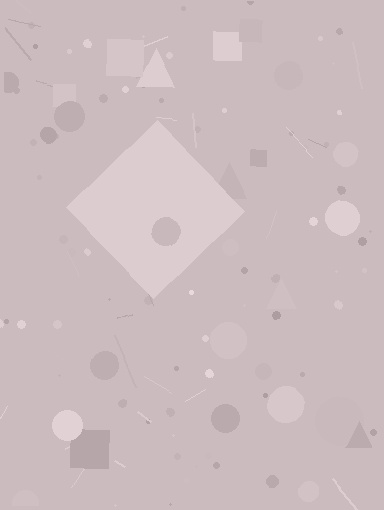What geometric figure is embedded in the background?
A diamond is embedded in the background.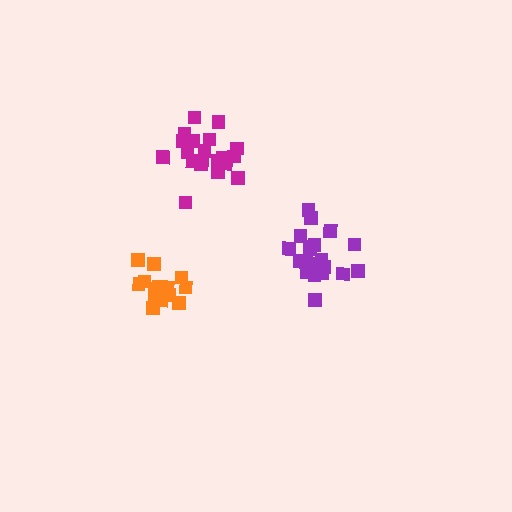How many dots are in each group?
Group 1: 20 dots, Group 2: 19 dots, Group 3: 14 dots (53 total).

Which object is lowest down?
The orange cluster is bottommost.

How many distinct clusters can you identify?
There are 3 distinct clusters.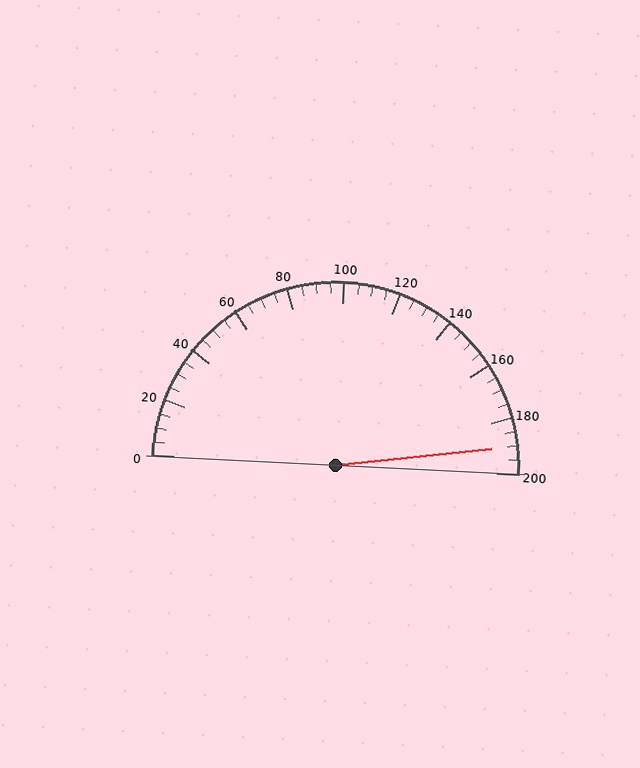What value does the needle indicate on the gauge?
The needle indicates approximately 190.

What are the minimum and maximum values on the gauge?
The gauge ranges from 0 to 200.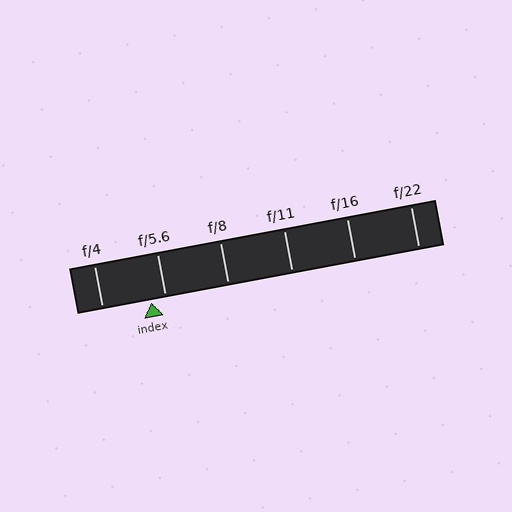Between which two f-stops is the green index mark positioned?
The index mark is between f/4 and f/5.6.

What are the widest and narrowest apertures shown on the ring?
The widest aperture shown is f/4 and the narrowest is f/22.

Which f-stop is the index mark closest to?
The index mark is closest to f/5.6.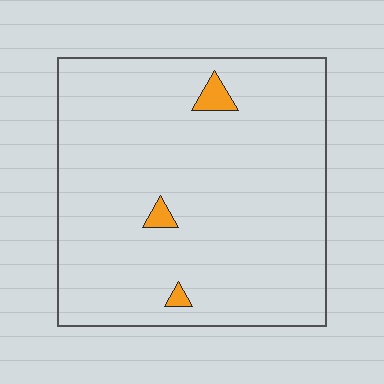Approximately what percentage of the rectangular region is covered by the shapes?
Approximately 5%.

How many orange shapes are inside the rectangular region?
3.